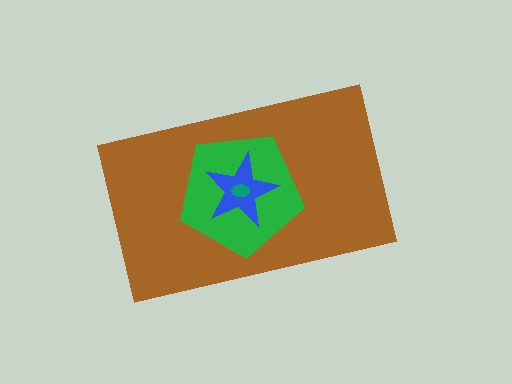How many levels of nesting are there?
4.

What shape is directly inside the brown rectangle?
The green pentagon.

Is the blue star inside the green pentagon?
Yes.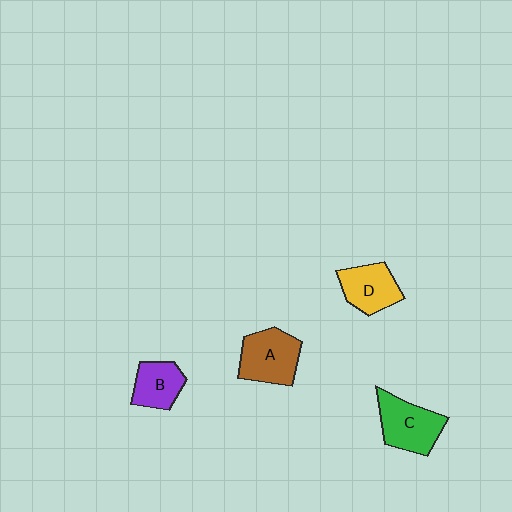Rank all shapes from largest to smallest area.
From largest to smallest: A (brown), C (green), D (yellow), B (purple).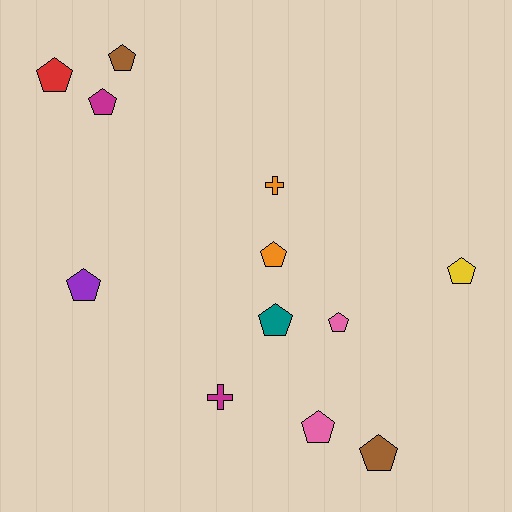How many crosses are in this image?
There are 2 crosses.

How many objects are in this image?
There are 12 objects.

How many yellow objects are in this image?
There is 1 yellow object.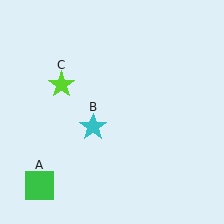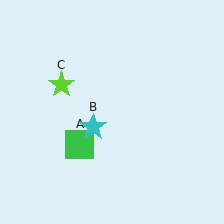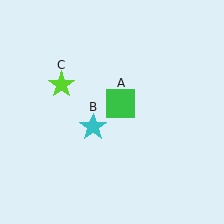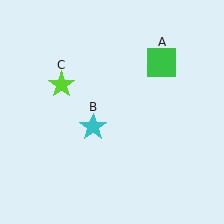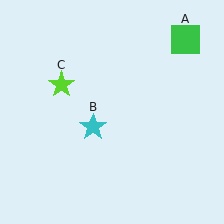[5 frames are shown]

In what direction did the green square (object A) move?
The green square (object A) moved up and to the right.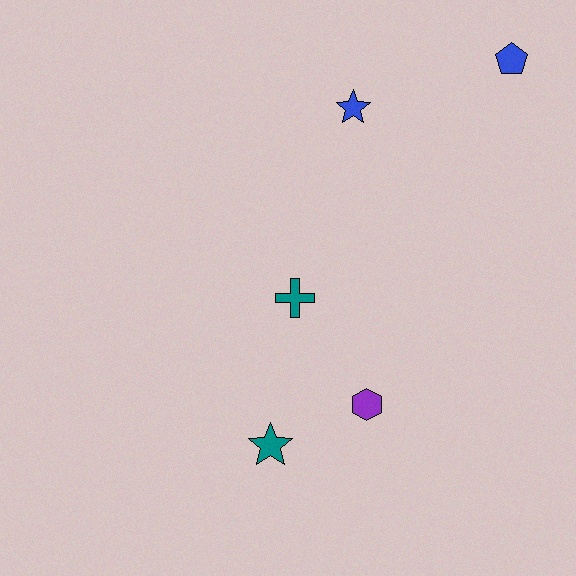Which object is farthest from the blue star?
The teal star is farthest from the blue star.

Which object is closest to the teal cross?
The purple hexagon is closest to the teal cross.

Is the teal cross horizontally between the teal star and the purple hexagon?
Yes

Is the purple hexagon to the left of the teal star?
No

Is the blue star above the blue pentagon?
No